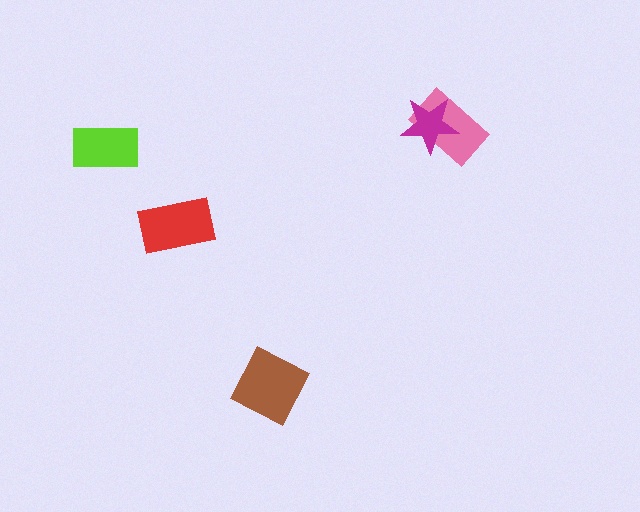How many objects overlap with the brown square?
0 objects overlap with the brown square.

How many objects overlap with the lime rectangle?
0 objects overlap with the lime rectangle.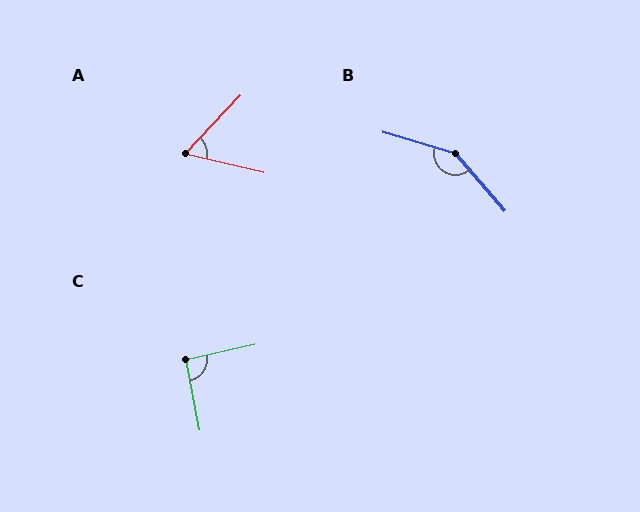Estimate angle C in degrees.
Approximately 92 degrees.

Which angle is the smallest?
A, at approximately 60 degrees.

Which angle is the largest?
B, at approximately 147 degrees.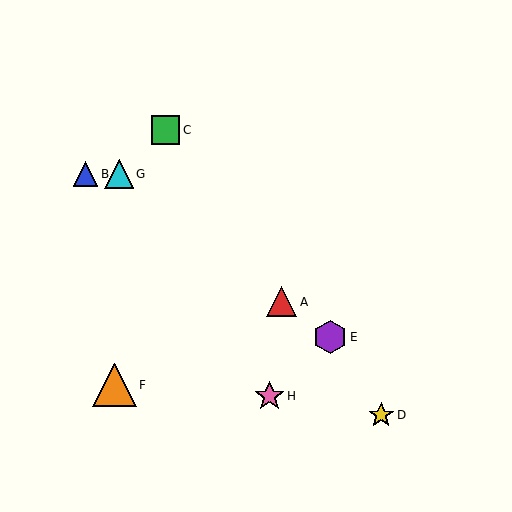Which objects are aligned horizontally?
Objects B, G are aligned horizontally.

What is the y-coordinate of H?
Object H is at y≈396.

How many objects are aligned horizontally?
2 objects (B, G) are aligned horizontally.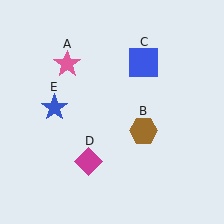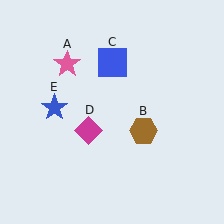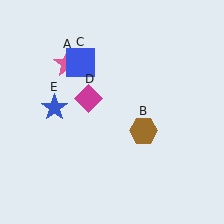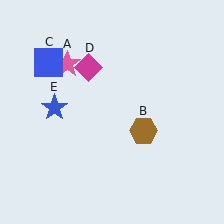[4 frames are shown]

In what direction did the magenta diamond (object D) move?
The magenta diamond (object D) moved up.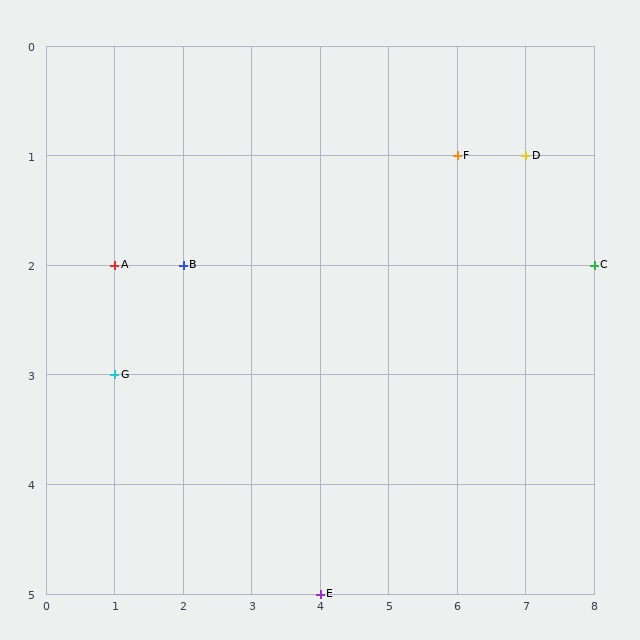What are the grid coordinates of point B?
Point B is at grid coordinates (2, 2).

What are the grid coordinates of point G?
Point G is at grid coordinates (1, 3).